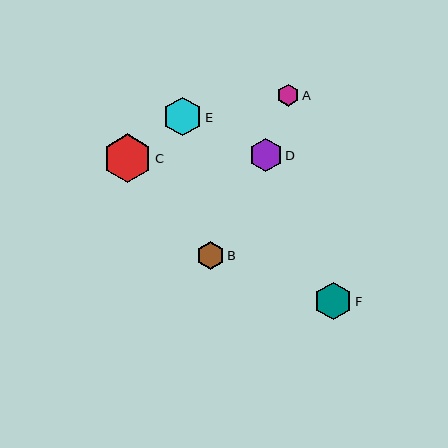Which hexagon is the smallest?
Hexagon A is the smallest with a size of approximately 22 pixels.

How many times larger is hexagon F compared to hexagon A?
Hexagon F is approximately 1.7 times the size of hexagon A.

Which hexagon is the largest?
Hexagon C is the largest with a size of approximately 49 pixels.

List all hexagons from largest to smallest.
From largest to smallest: C, E, F, D, B, A.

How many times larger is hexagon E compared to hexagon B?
Hexagon E is approximately 1.4 times the size of hexagon B.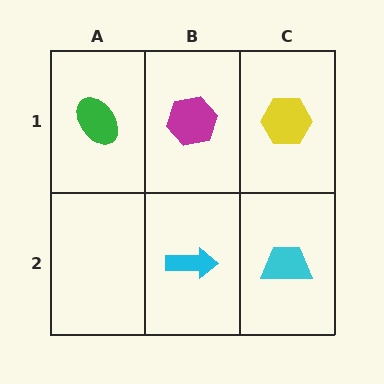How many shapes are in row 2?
2 shapes.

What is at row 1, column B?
A magenta hexagon.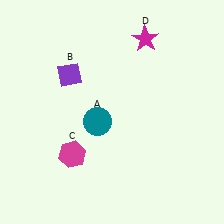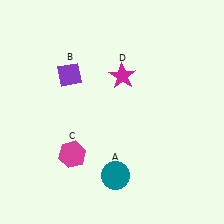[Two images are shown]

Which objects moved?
The objects that moved are: the teal circle (A), the magenta star (D).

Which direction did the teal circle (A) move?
The teal circle (A) moved down.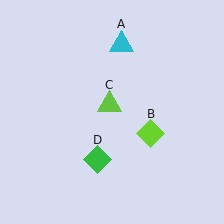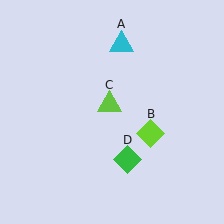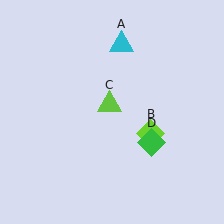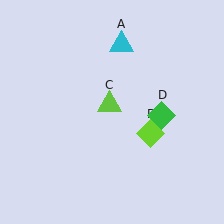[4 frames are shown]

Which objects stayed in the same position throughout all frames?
Cyan triangle (object A) and lime diamond (object B) and lime triangle (object C) remained stationary.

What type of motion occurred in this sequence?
The green diamond (object D) rotated counterclockwise around the center of the scene.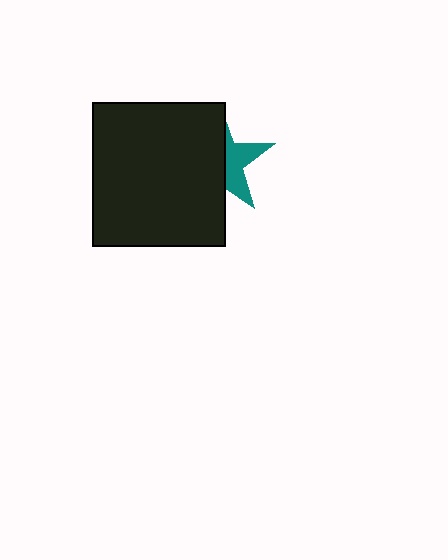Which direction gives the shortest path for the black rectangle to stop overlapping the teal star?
Moving left gives the shortest separation.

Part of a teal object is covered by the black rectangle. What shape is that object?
It is a star.